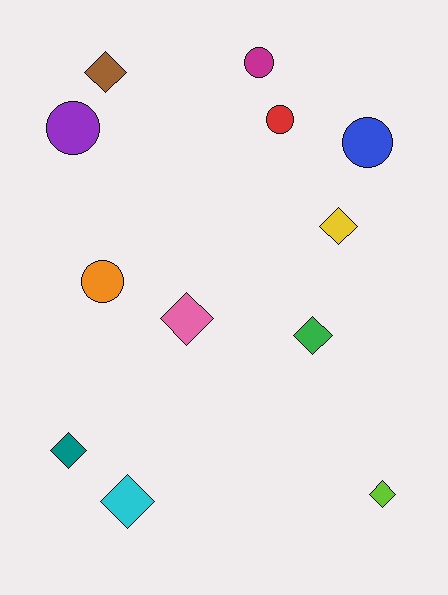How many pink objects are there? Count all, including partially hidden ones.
There is 1 pink object.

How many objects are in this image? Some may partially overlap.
There are 12 objects.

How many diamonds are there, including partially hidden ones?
There are 7 diamonds.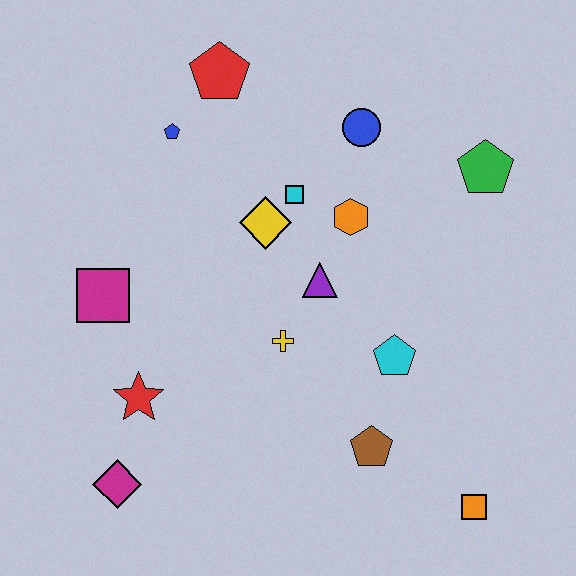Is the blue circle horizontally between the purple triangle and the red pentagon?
No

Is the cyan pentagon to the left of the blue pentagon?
No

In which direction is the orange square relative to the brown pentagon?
The orange square is to the right of the brown pentagon.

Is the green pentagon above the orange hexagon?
Yes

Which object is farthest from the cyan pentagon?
The red pentagon is farthest from the cyan pentagon.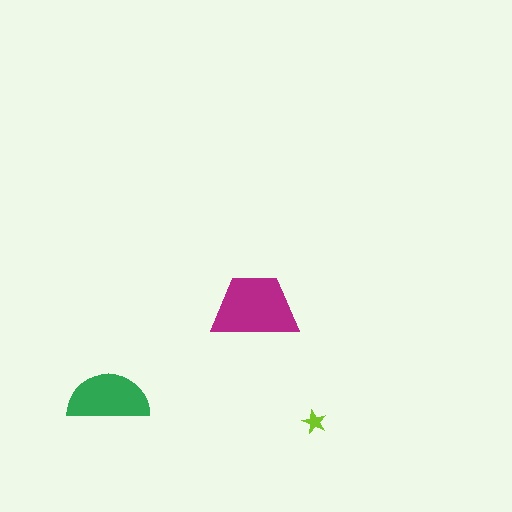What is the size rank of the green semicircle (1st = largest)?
2nd.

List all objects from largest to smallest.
The magenta trapezoid, the green semicircle, the lime star.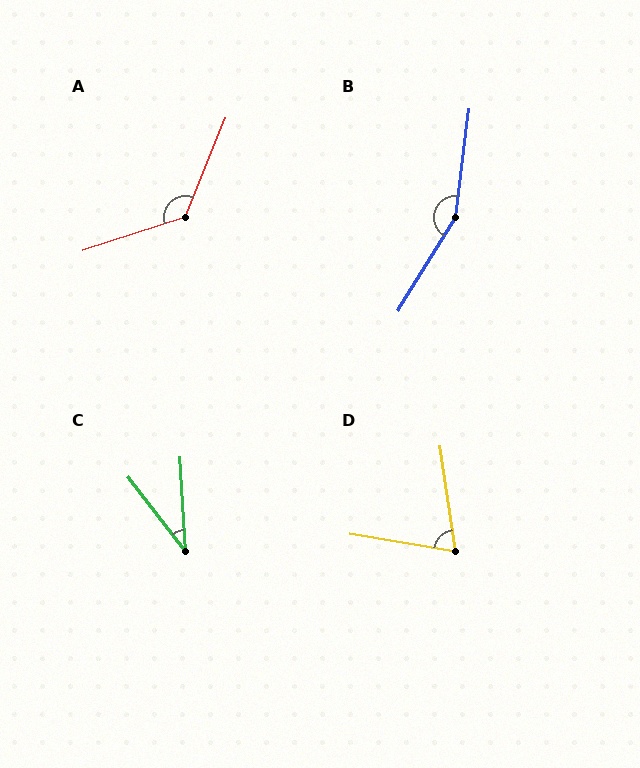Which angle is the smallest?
C, at approximately 34 degrees.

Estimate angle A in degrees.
Approximately 130 degrees.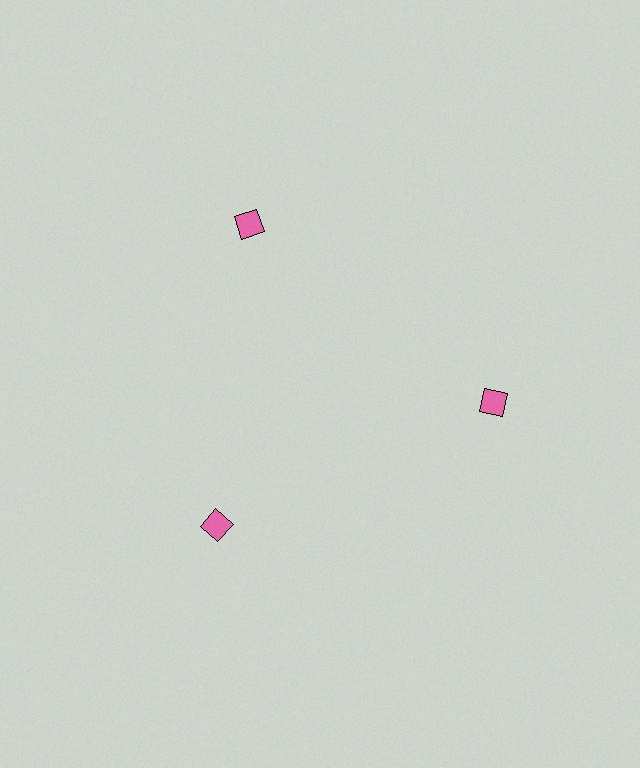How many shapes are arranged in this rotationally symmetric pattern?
There are 3 shapes, arranged in 3 groups of 1.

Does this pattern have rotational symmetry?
Yes, this pattern has 3-fold rotational symmetry. It looks the same after rotating 120 degrees around the center.